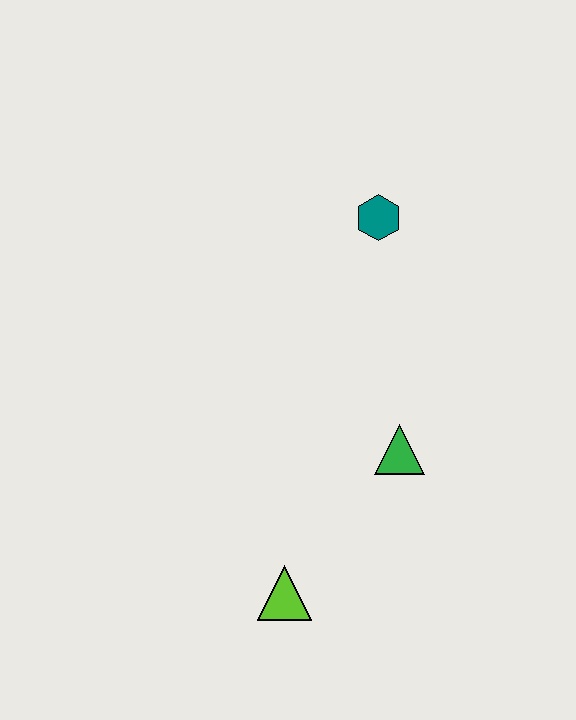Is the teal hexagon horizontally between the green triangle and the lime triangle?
Yes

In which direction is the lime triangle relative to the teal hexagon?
The lime triangle is below the teal hexagon.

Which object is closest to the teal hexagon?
The green triangle is closest to the teal hexagon.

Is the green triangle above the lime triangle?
Yes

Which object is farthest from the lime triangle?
The teal hexagon is farthest from the lime triangle.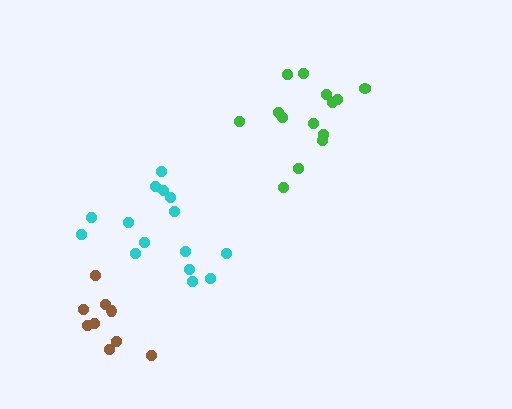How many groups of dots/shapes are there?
There are 3 groups.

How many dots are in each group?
Group 1: 14 dots, Group 2: 9 dots, Group 3: 15 dots (38 total).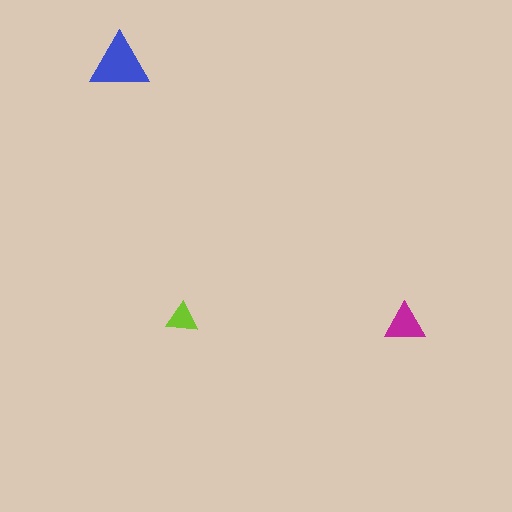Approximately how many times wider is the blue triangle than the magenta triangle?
About 1.5 times wider.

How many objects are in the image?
There are 3 objects in the image.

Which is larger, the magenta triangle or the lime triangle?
The magenta one.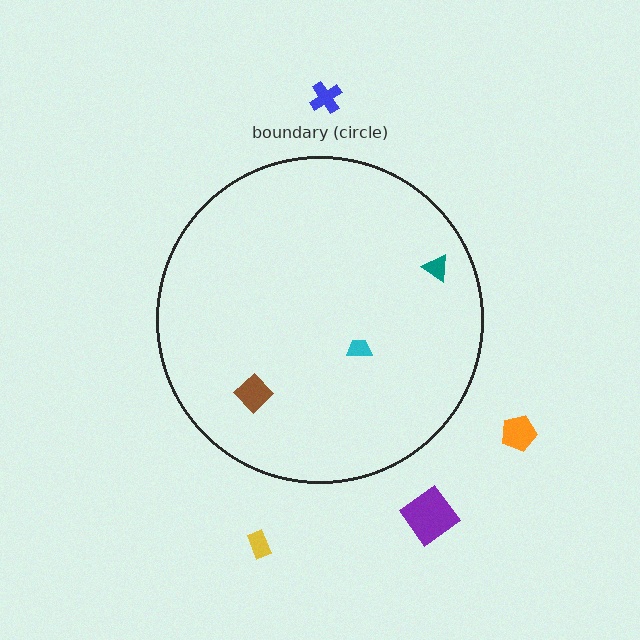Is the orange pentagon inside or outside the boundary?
Outside.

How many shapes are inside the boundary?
3 inside, 4 outside.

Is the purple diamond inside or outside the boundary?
Outside.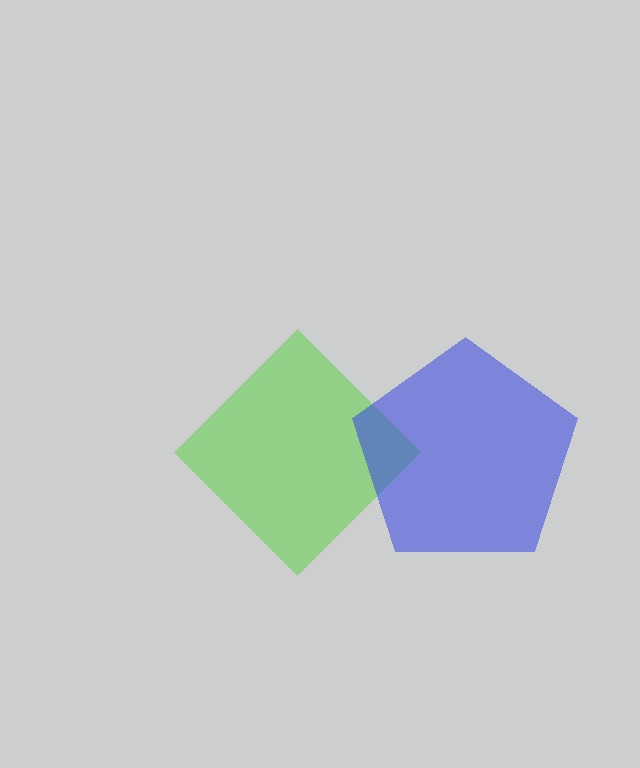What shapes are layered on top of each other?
The layered shapes are: a lime diamond, a blue pentagon.